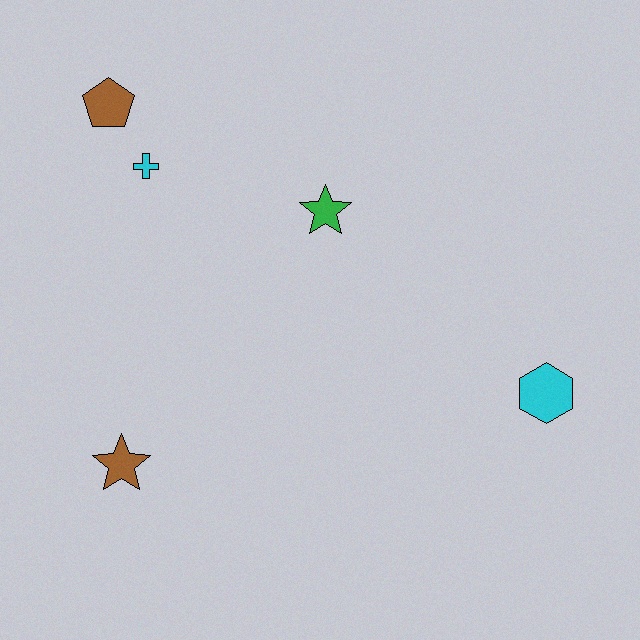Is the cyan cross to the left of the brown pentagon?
No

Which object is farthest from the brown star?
The cyan hexagon is farthest from the brown star.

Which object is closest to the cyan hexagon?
The green star is closest to the cyan hexagon.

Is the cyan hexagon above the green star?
No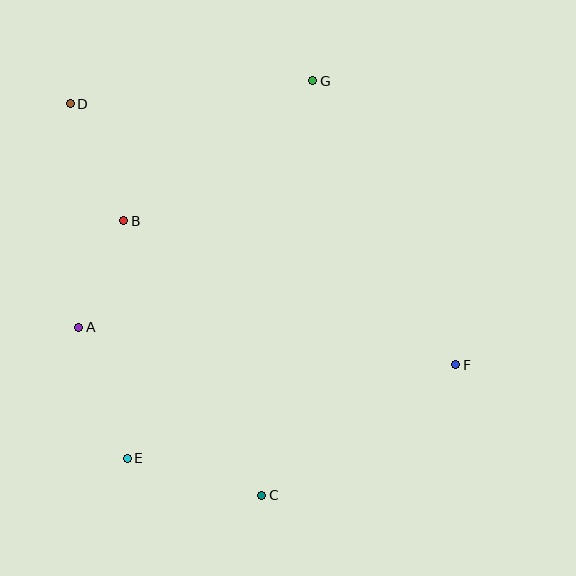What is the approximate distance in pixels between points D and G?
The distance between D and G is approximately 243 pixels.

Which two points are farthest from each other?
Points D and F are farthest from each other.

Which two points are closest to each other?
Points A and B are closest to each other.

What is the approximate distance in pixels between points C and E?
The distance between C and E is approximately 139 pixels.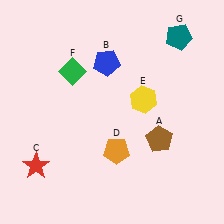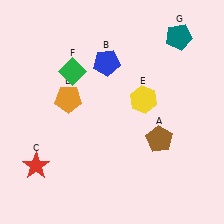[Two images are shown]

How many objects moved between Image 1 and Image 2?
1 object moved between the two images.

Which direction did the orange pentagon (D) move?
The orange pentagon (D) moved up.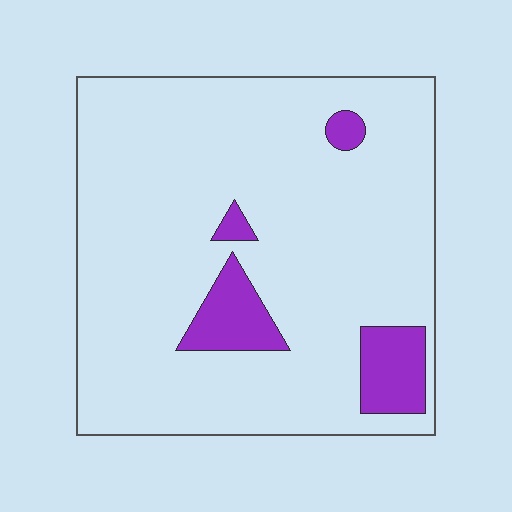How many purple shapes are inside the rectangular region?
4.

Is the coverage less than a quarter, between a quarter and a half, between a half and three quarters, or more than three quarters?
Less than a quarter.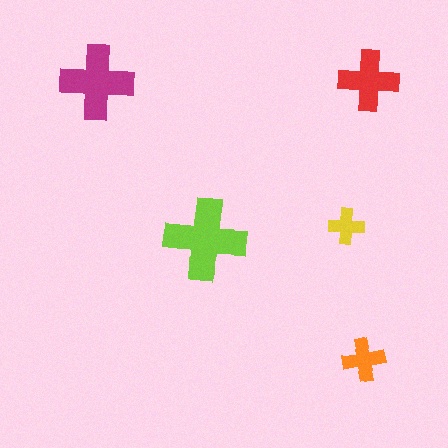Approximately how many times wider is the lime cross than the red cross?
About 1.5 times wider.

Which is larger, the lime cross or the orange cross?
The lime one.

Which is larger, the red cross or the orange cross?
The red one.